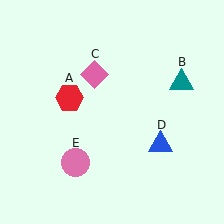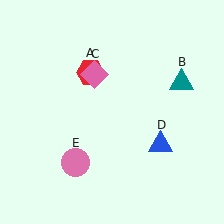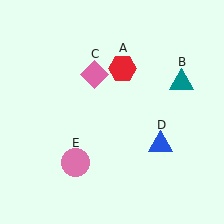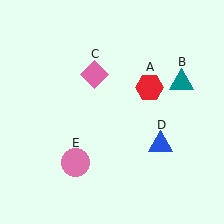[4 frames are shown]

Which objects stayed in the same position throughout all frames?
Teal triangle (object B) and pink diamond (object C) and blue triangle (object D) and pink circle (object E) remained stationary.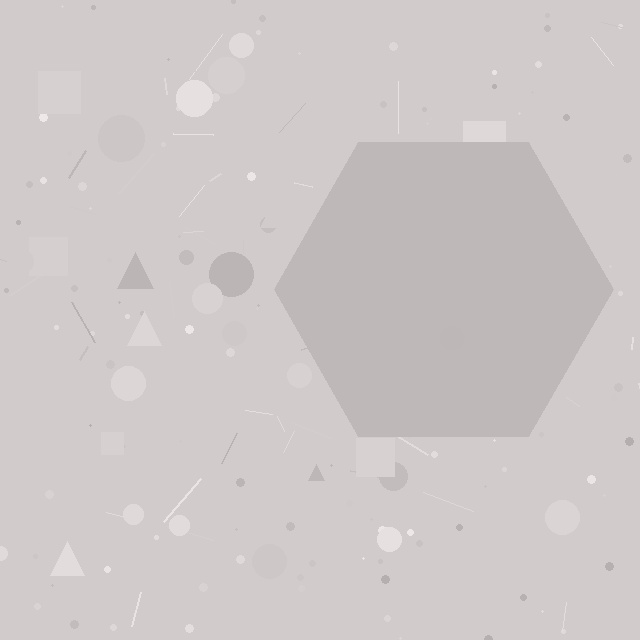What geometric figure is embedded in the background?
A hexagon is embedded in the background.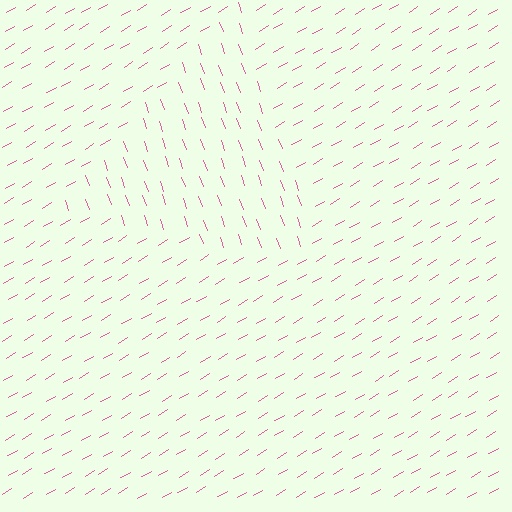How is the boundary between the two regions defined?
The boundary is defined purely by a change in line orientation (approximately 79 degrees difference). All lines are the same color and thickness.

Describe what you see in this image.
The image is filled with small pink line segments. A triangle region in the image has lines oriented differently from the surrounding lines, creating a visible texture boundary.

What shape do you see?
I see a triangle.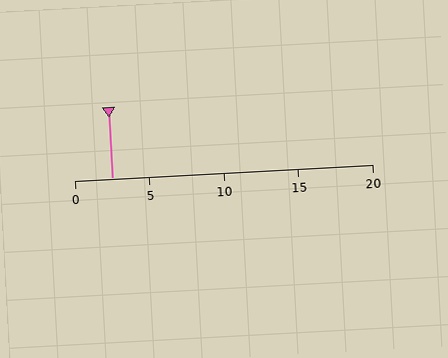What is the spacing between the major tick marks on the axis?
The major ticks are spaced 5 apart.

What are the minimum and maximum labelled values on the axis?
The axis runs from 0 to 20.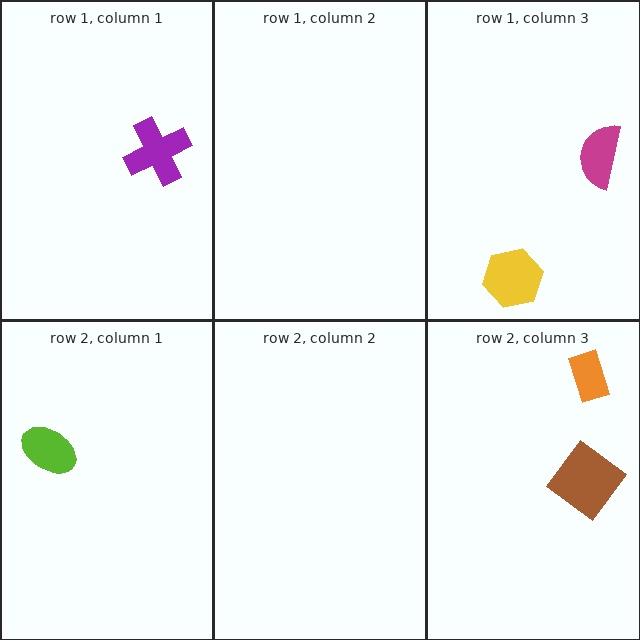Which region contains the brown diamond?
The row 2, column 3 region.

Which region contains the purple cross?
The row 1, column 1 region.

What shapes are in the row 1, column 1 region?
The purple cross.